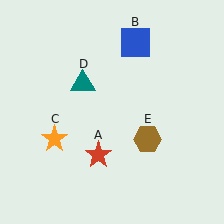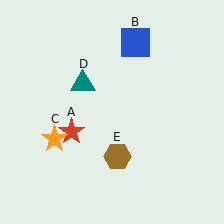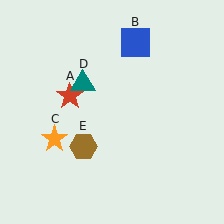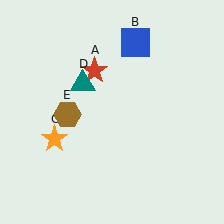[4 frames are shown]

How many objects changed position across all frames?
2 objects changed position: red star (object A), brown hexagon (object E).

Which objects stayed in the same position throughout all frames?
Blue square (object B) and orange star (object C) and teal triangle (object D) remained stationary.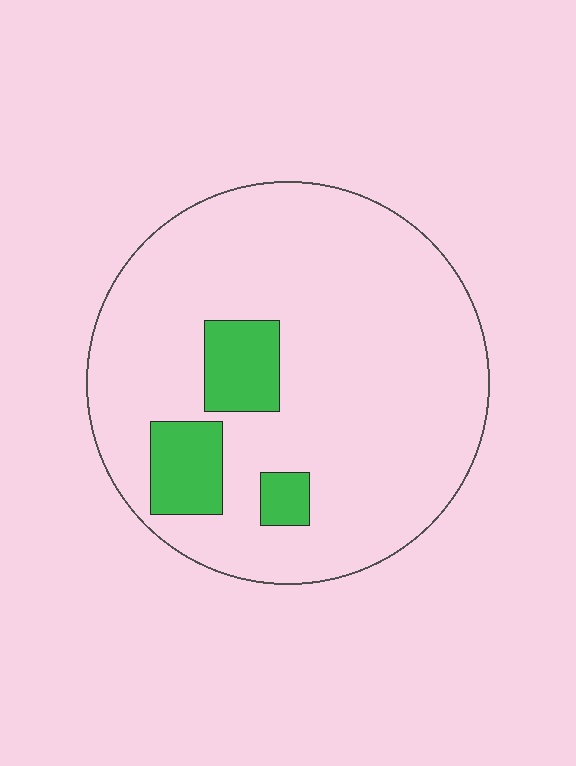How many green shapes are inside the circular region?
3.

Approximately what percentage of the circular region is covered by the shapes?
Approximately 15%.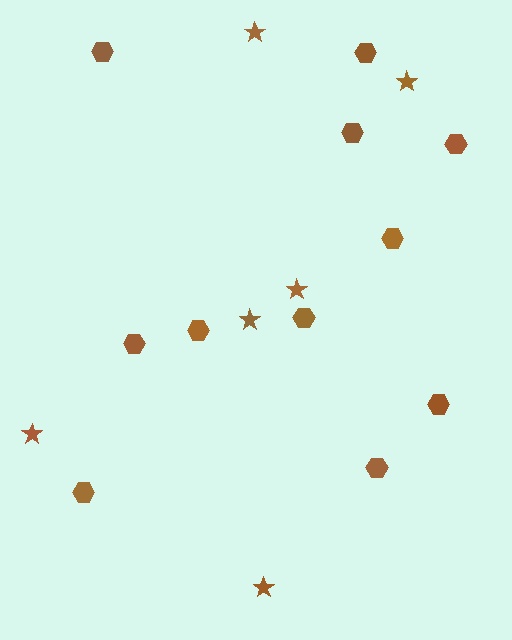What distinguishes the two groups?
There are 2 groups: one group of hexagons (11) and one group of stars (6).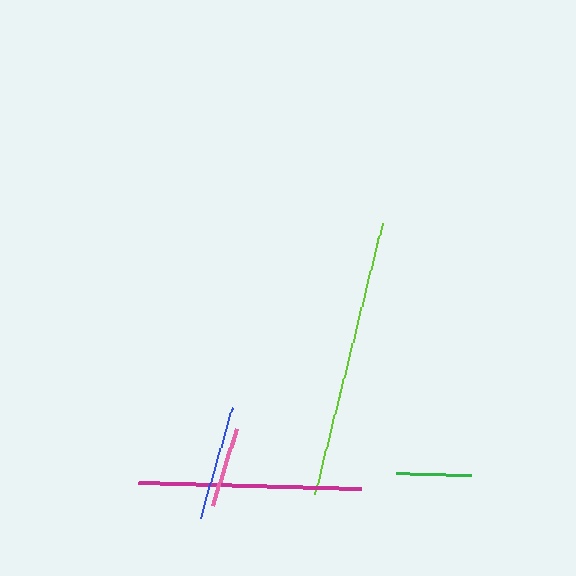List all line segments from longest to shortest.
From longest to shortest: lime, magenta, blue, pink, green.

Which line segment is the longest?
The lime line is the longest at approximately 279 pixels.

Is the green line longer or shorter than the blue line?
The blue line is longer than the green line.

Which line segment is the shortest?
The green line is the shortest at approximately 75 pixels.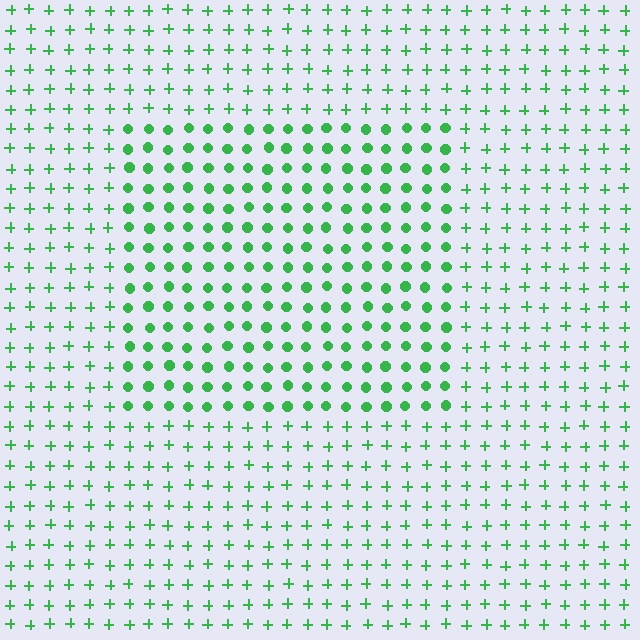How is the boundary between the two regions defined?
The boundary is defined by a change in element shape: circles inside vs. plus signs outside. All elements share the same color and spacing.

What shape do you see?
I see a rectangle.